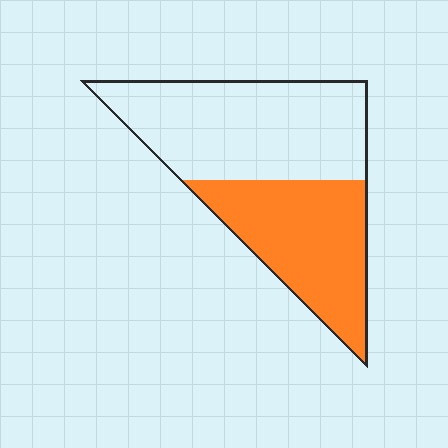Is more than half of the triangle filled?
No.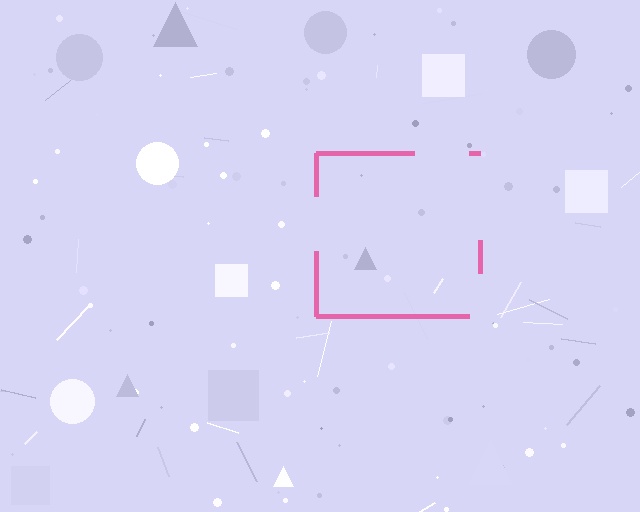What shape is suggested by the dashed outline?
The dashed outline suggests a square.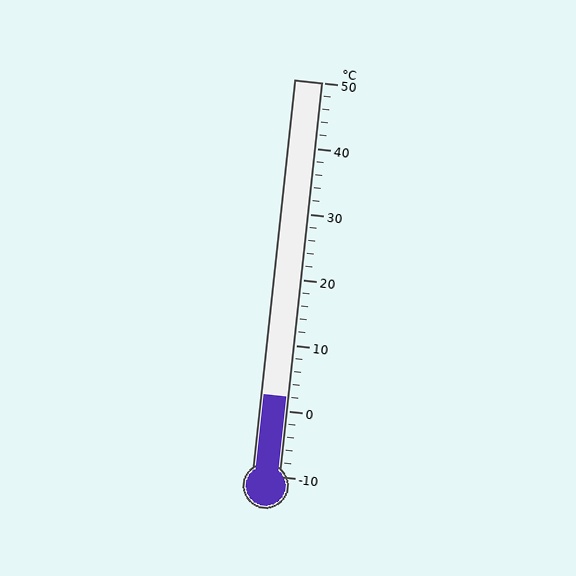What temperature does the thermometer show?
The thermometer shows approximately 2°C.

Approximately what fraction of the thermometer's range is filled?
The thermometer is filled to approximately 20% of its range.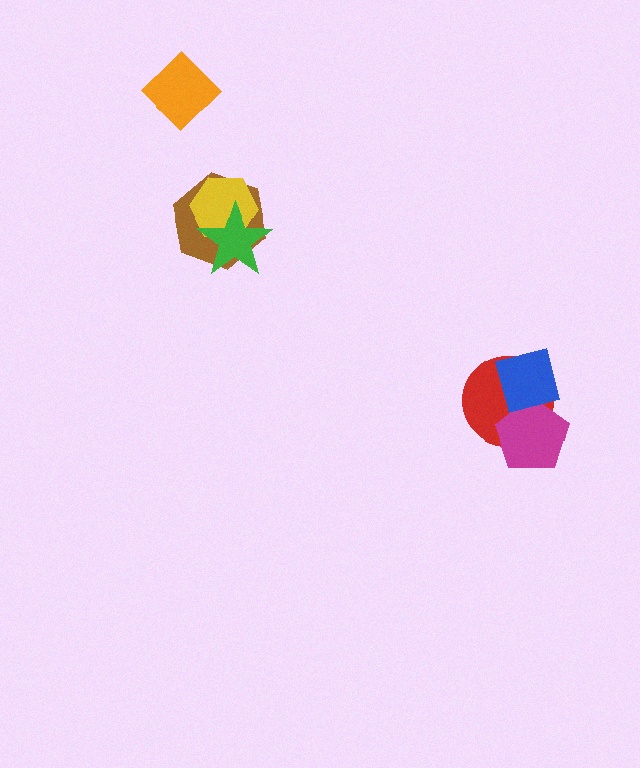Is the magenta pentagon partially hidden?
Yes, it is partially covered by another shape.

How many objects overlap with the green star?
2 objects overlap with the green star.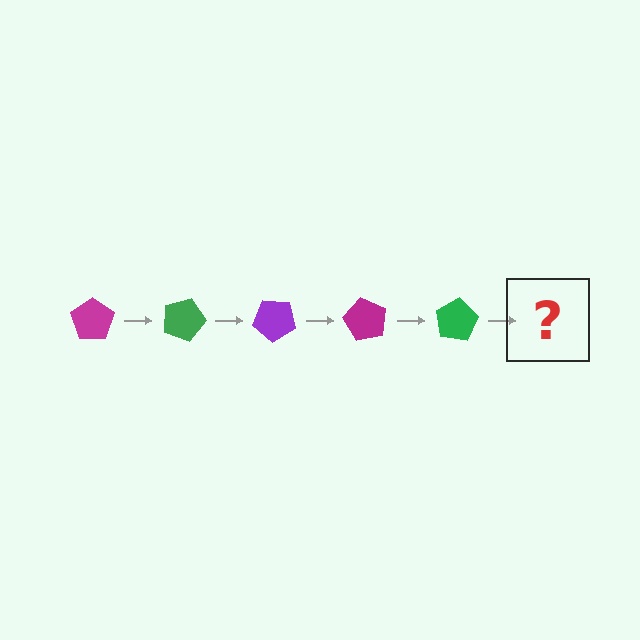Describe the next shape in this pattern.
It should be a purple pentagon, rotated 100 degrees from the start.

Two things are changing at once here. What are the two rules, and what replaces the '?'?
The two rules are that it rotates 20 degrees each step and the color cycles through magenta, green, and purple. The '?' should be a purple pentagon, rotated 100 degrees from the start.